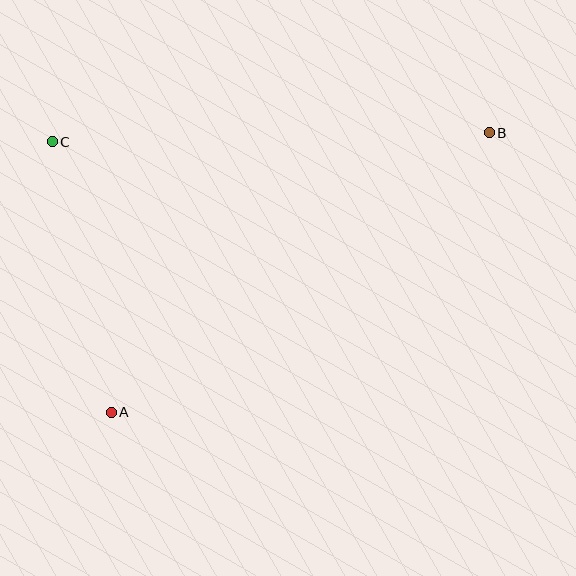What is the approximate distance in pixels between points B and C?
The distance between B and C is approximately 437 pixels.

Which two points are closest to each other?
Points A and C are closest to each other.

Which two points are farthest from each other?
Points A and B are farthest from each other.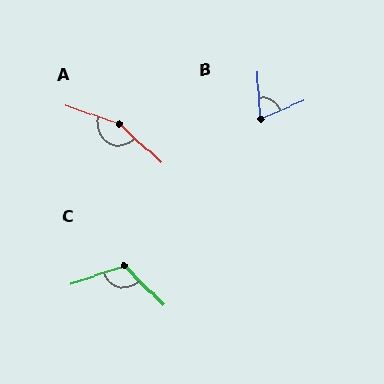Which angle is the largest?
A, at approximately 156 degrees.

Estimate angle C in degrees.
Approximately 117 degrees.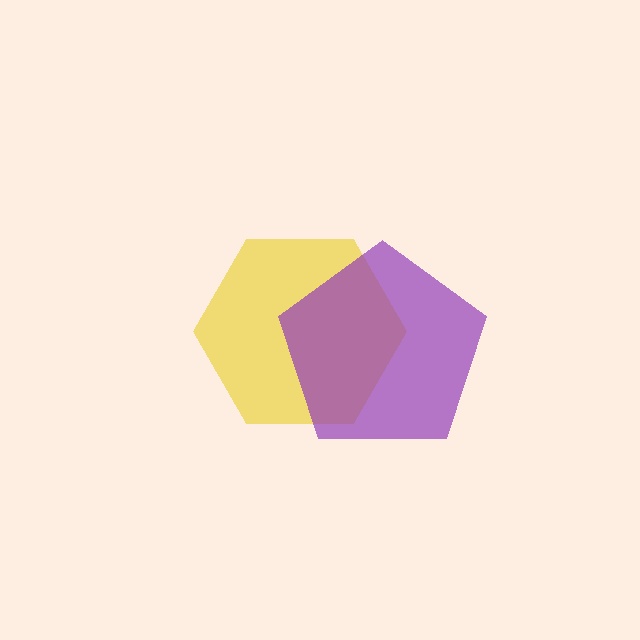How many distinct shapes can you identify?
There are 2 distinct shapes: a yellow hexagon, a purple pentagon.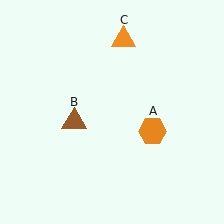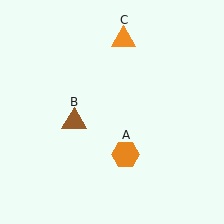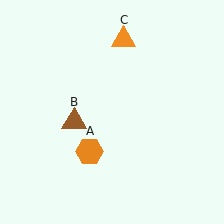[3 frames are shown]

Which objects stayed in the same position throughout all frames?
Brown triangle (object B) and orange triangle (object C) remained stationary.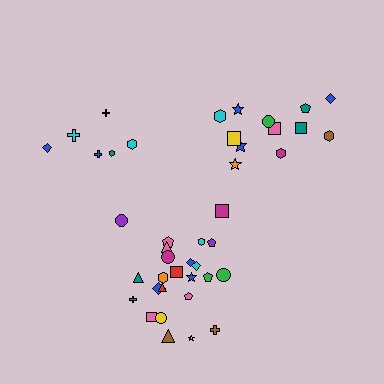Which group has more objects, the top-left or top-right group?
The top-right group.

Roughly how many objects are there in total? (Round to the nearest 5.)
Roughly 45 objects in total.